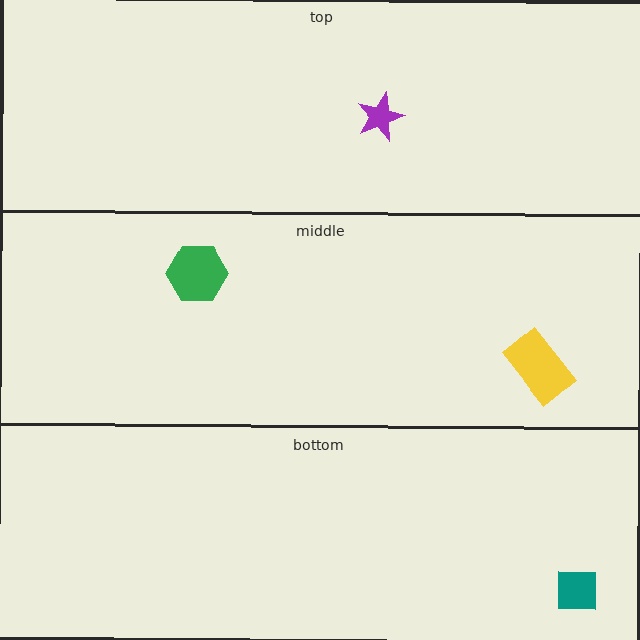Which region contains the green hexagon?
The middle region.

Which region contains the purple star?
The top region.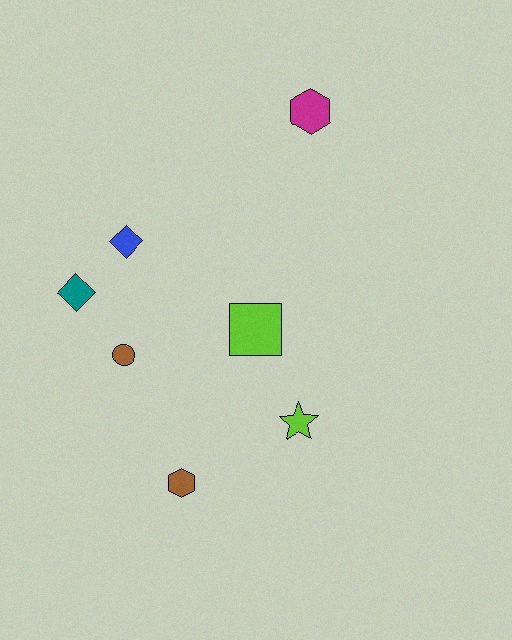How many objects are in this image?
There are 7 objects.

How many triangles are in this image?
There are no triangles.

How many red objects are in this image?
There are no red objects.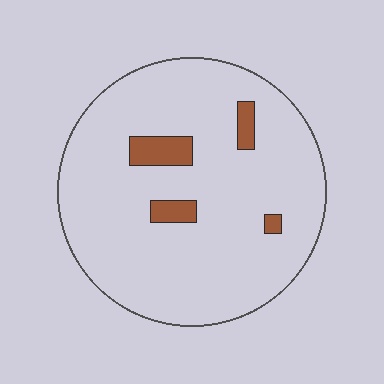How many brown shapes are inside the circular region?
4.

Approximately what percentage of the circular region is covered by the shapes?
Approximately 5%.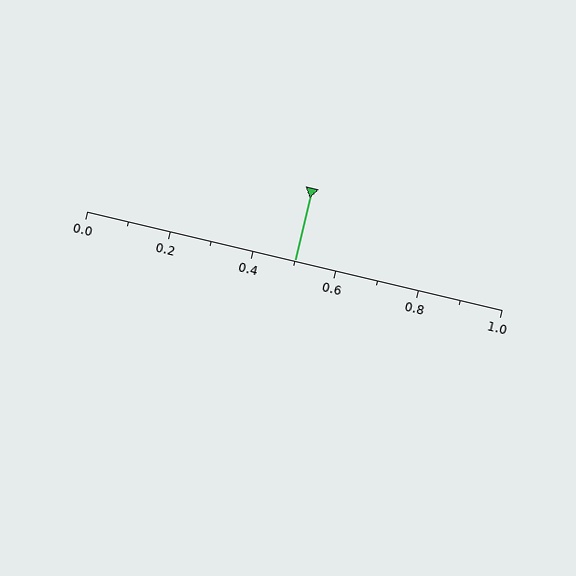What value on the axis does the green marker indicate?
The marker indicates approximately 0.5.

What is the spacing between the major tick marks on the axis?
The major ticks are spaced 0.2 apart.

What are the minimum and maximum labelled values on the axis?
The axis runs from 0.0 to 1.0.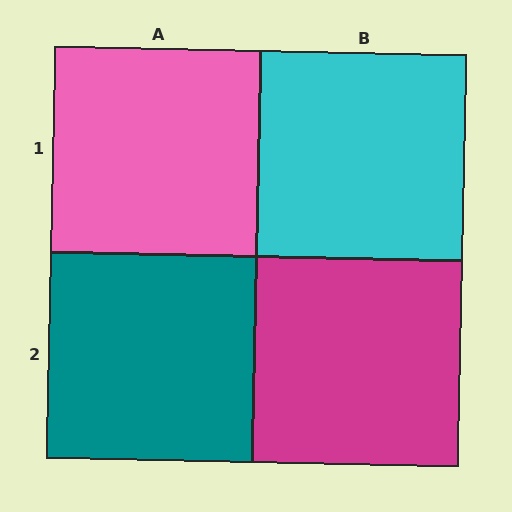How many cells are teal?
1 cell is teal.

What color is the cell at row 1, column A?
Pink.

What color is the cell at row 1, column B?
Cyan.